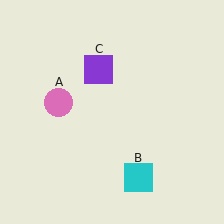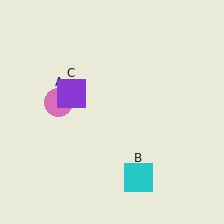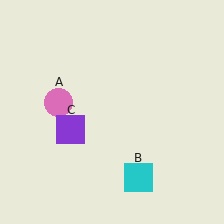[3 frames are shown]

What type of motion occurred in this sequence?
The purple square (object C) rotated counterclockwise around the center of the scene.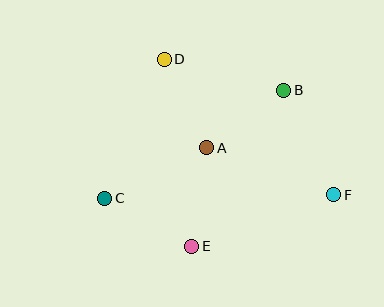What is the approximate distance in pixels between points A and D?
The distance between A and D is approximately 98 pixels.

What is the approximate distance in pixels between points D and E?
The distance between D and E is approximately 189 pixels.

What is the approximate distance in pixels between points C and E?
The distance between C and E is approximately 99 pixels.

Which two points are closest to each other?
Points A and B are closest to each other.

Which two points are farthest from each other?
Points C and F are farthest from each other.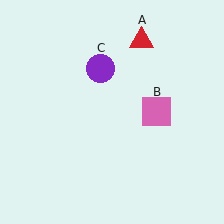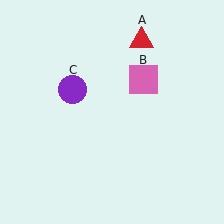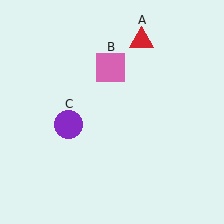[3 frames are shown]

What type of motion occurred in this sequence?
The pink square (object B), purple circle (object C) rotated counterclockwise around the center of the scene.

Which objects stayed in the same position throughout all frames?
Red triangle (object A) remained stationary.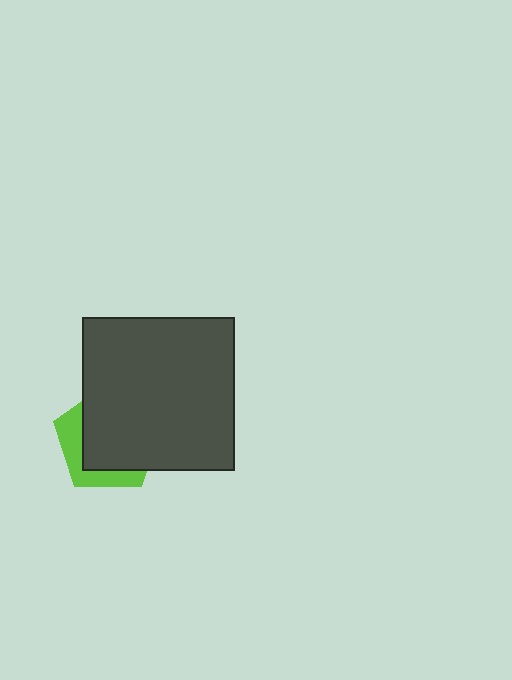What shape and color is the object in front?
The object in front is a dark gray square.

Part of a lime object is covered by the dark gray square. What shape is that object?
It is a pentagon.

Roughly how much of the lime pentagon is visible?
A small part of it is visible (roughly 31%).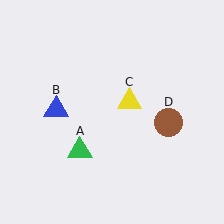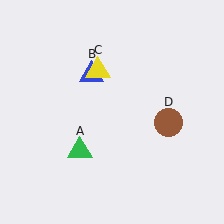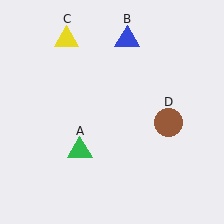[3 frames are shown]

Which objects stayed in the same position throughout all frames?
Green triangle (object A) and brown circle (object D) remained stationary.